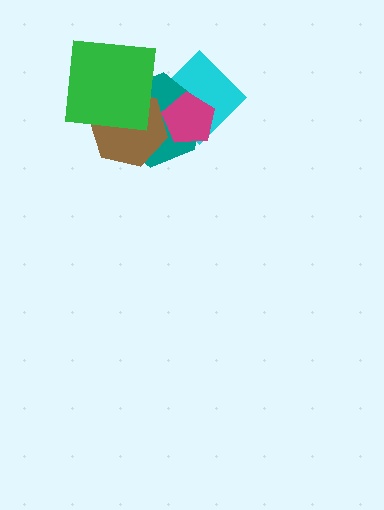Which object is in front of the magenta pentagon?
The brown hexagon is in front of the magenta pentagon.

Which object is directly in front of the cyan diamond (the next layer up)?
The teal hexagon is directly in front of the cyan diamond.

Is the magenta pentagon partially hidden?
Yes, it is partially covered by another shape.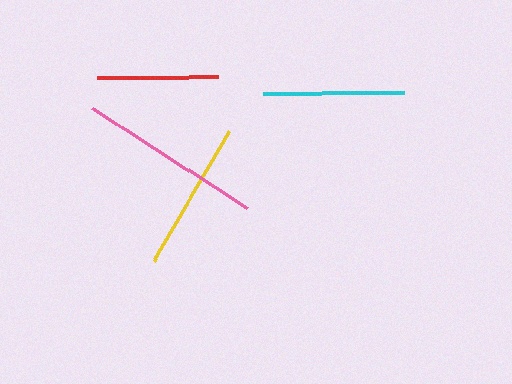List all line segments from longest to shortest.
From longest to shortest: pink, yellow, cyan, red.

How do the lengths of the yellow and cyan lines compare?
The yellow and cyan lines are approximately the same length.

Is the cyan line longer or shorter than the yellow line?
The yellow line is longer than the cyan line.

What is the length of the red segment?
The red segment is approximately 121 pixels long.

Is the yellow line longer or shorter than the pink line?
The pink line is longer than the yellow line.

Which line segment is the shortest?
The red line is the shortest at approximately 121 pixels.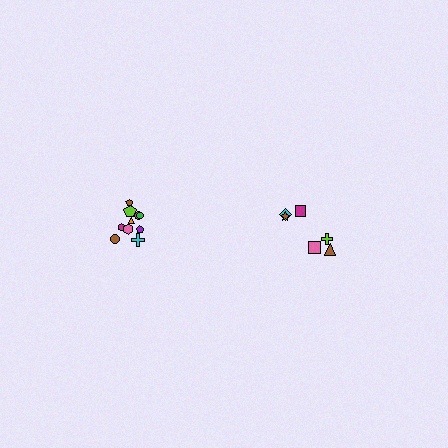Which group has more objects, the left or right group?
The left group.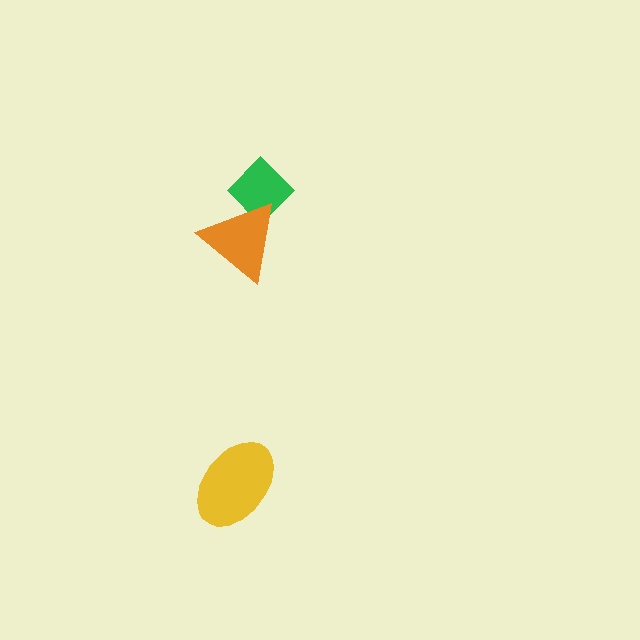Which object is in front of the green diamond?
The orange triangle is in front of the green diamond.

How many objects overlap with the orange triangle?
1 object overlaps with the orange triangle.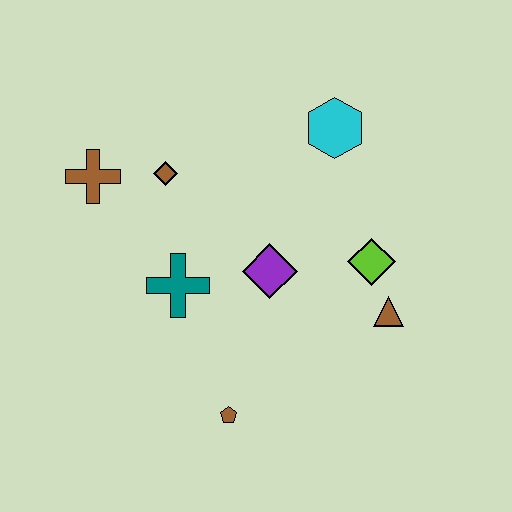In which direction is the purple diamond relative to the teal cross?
The purple diamond is to the right of the teal cross.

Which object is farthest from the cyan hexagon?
The brown pentagon is farthest from the cyan hexagon.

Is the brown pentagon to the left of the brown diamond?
No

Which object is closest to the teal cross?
The purple diamond is closest to the teal cross.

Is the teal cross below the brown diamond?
Yes